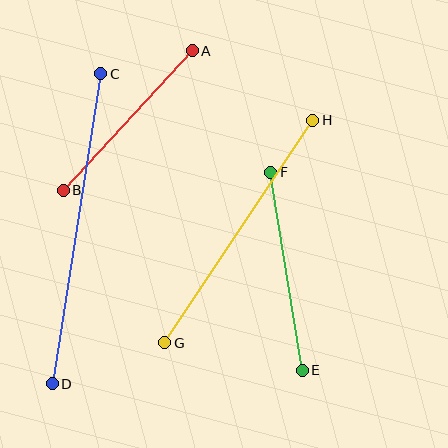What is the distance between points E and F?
The distance is approximately 200 pixels.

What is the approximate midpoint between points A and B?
The midpoint is at approximately (128, 120) pixels.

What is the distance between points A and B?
The distance is approximately 190 pixels.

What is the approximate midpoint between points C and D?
The midpoint is at approximately (76, 229) pixels.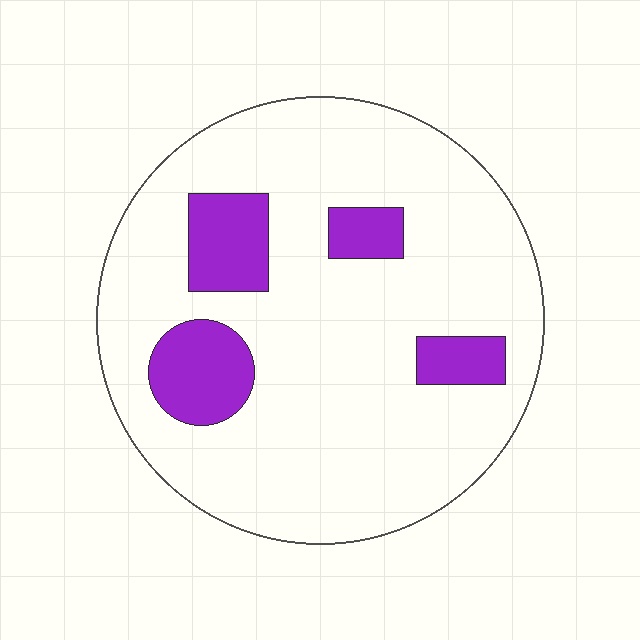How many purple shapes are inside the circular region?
4.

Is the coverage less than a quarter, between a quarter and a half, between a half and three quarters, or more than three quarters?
Less than a quarter.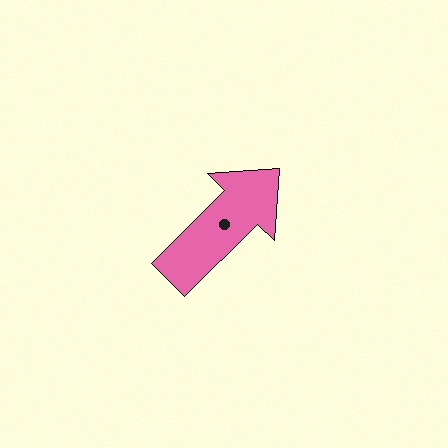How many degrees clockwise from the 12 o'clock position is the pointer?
Approximately 45 degrees.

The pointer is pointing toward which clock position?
Roughly 2 o'clock.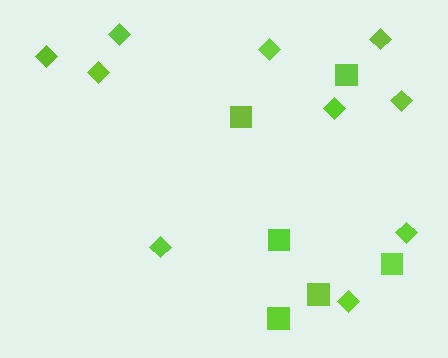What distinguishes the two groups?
There are 2 groups: one group of squares (6) and one group of diamonds (10).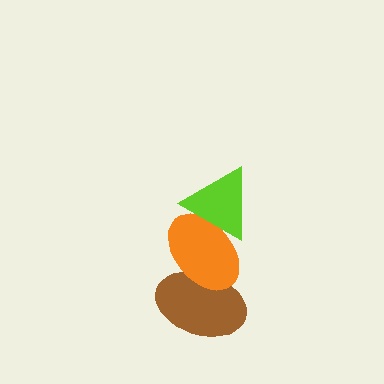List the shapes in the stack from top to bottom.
From top to bottom: the lime triangle, the orange ellipse, the brown ellipse.